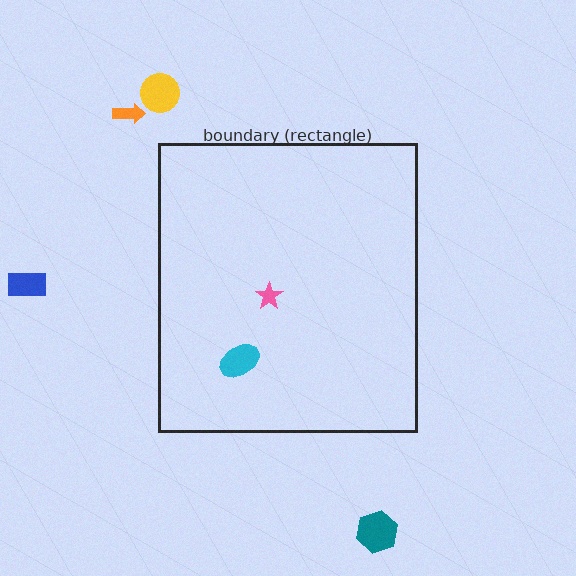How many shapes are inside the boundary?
2 inside, 4 outside.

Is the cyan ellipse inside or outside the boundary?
Inside.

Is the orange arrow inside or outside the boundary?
Outside.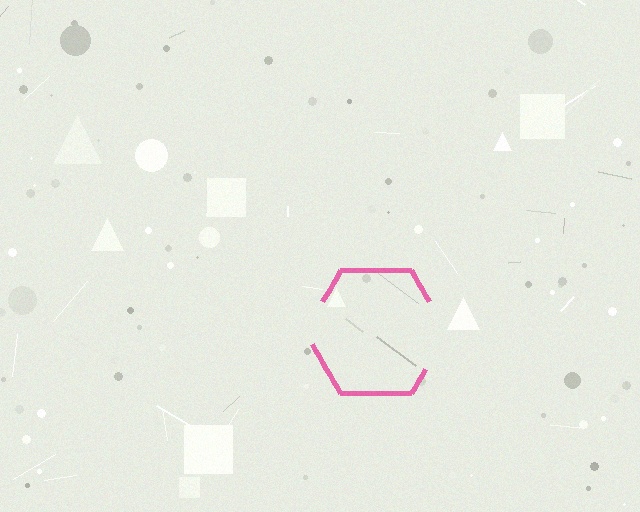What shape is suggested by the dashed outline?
The dashed outline suggests a hexagon.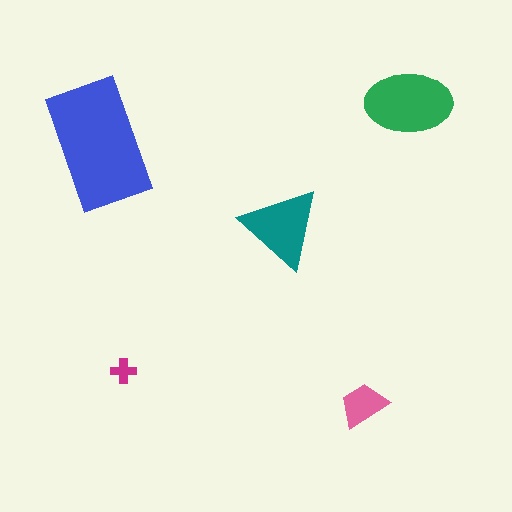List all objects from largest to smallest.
The blue rectangle, the green ellipse, the teal triangle, the pink trapezoid, the magenta cross.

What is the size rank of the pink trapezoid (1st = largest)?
4th.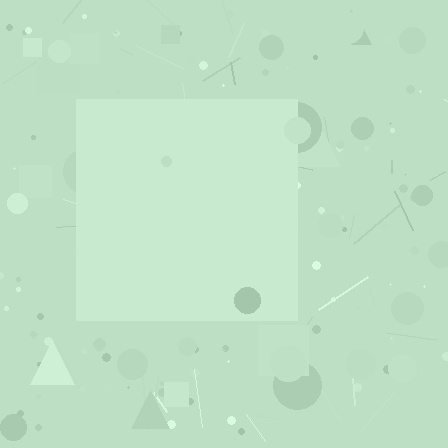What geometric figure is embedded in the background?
A square is embedded in the background.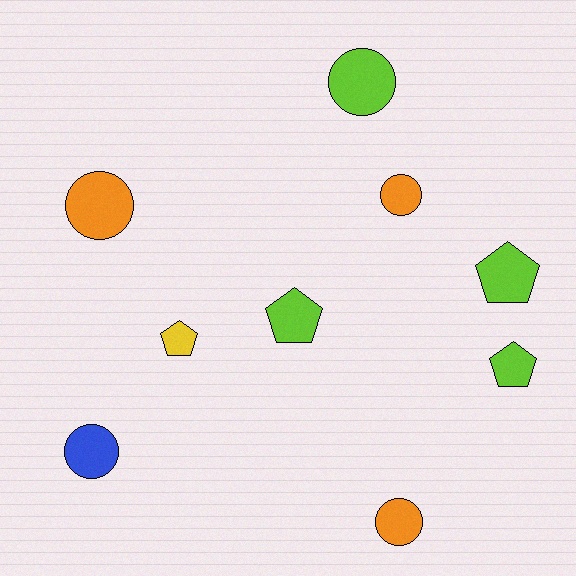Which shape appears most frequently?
Circle, with 5 objects.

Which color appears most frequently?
Lime, with 4 objects.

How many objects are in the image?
There are 9 objects.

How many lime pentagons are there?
There are 3 lime pentagons.